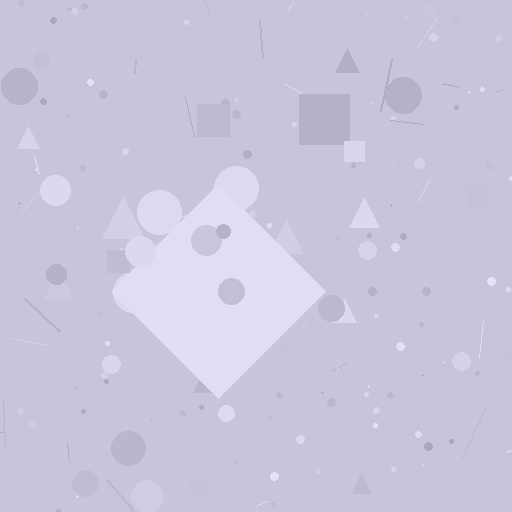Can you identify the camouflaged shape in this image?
The camouflaged shape is a diamond.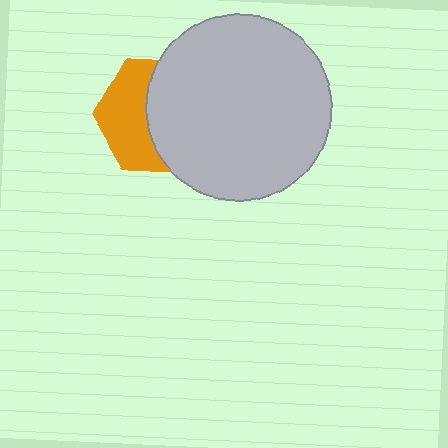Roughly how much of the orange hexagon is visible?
About half of it is visible (roughly 45%).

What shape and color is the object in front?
The object in front is a light gray circle.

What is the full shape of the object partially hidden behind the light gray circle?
The partially hidden object is an orange hexagon.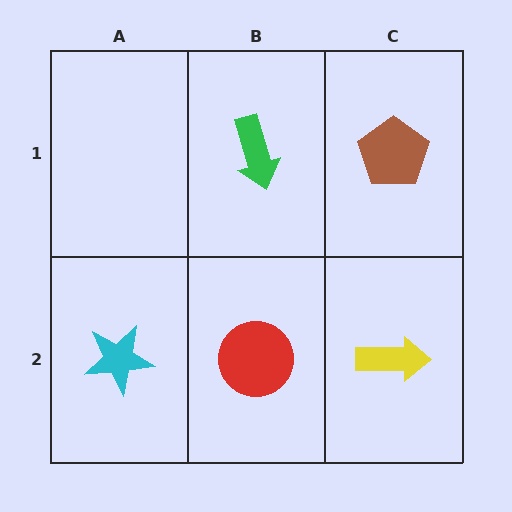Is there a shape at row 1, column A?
No, that cell is empty.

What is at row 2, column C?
A yellow arrow.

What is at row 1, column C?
A brown pentagon.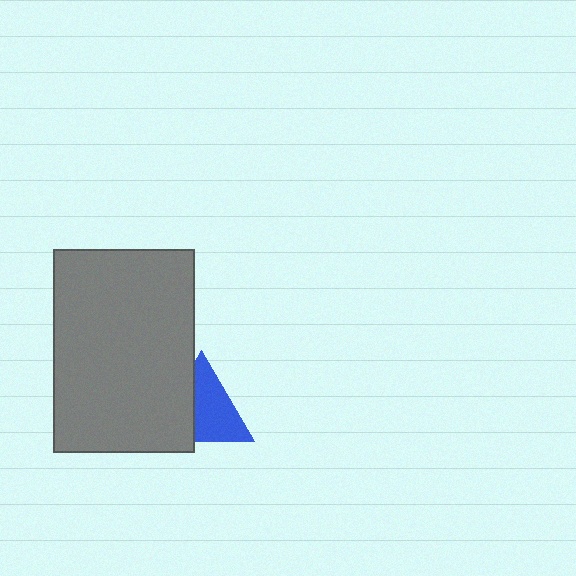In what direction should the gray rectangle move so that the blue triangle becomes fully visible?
The gray rectangle should move left. That is the shortest direction to clear the overlap and leave the blue triangle fully visible.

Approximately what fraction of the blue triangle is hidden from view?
Roughly 39% of the blue triangle is hidden behind the gray rectangle.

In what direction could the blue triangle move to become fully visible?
The blue triangle could move right. That would shift it out from behind the gray rectangle entirely.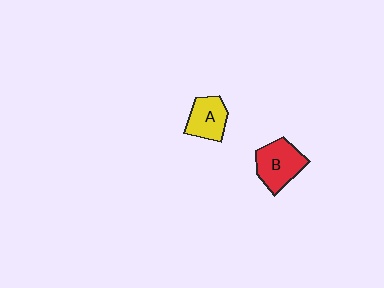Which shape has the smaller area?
Shape A (yellow).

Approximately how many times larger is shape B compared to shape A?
Approximately 1.3 times.